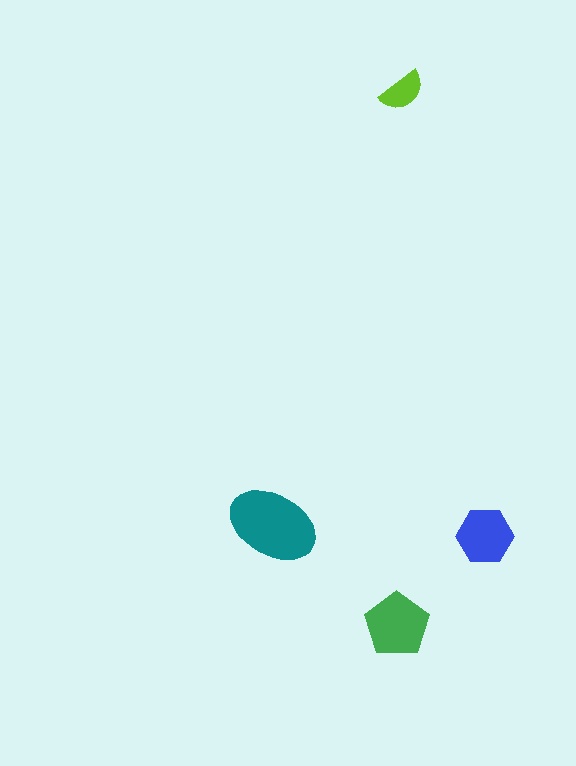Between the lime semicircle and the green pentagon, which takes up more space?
The green pentagon.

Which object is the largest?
The teal ellipse.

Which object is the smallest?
The lime semicircle.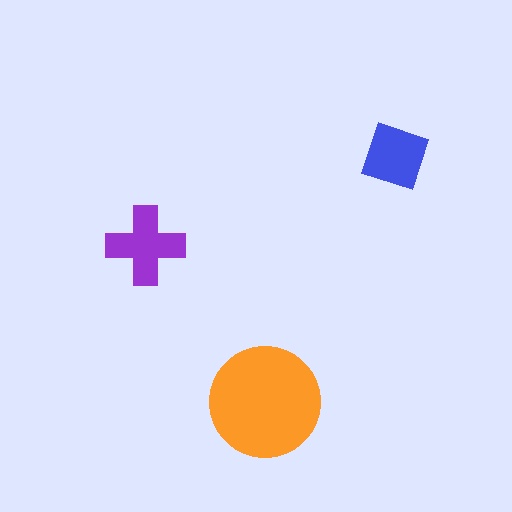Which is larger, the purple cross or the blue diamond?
The purple cross.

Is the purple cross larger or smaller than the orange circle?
Smaller.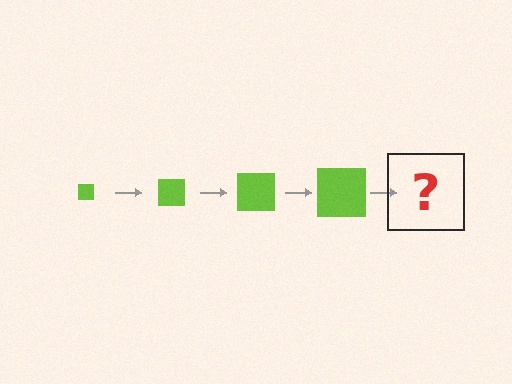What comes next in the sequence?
The next element should be a lime square, larger than the previous one.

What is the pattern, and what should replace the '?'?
The pattern is that the square gets progressively larger each step. The '?' should be a lime square, larger than the previous one.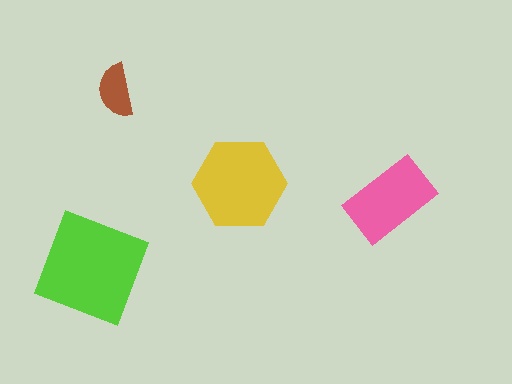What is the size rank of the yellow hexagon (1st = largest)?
2nd.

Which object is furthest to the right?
The pink rectangle is rightmost.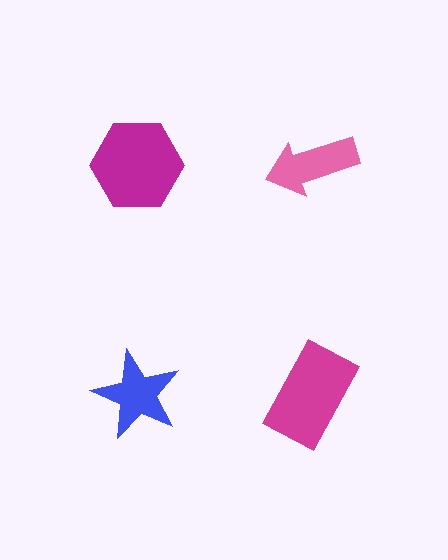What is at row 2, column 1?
A blue star.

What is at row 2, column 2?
A magenta rectangle.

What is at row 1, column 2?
A pink arrow.